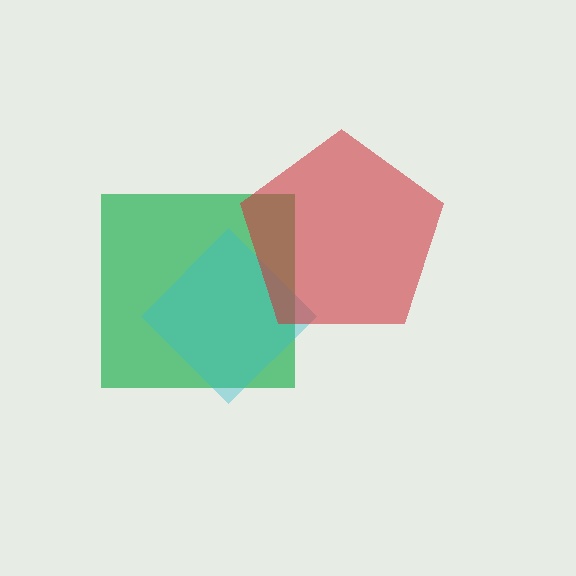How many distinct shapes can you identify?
There are 3 distinct shapes: a green square, a cyan diamond, a red pentagon.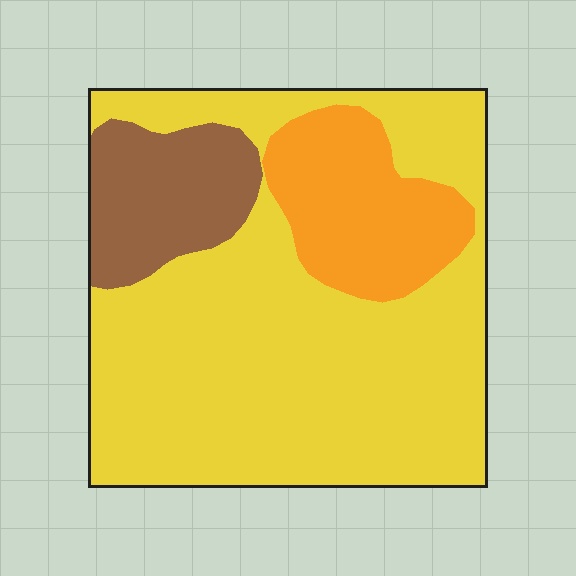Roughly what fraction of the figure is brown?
Brown takes up about one eighth (1/8) of the figure.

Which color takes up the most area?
Yellow, at roughly 70%.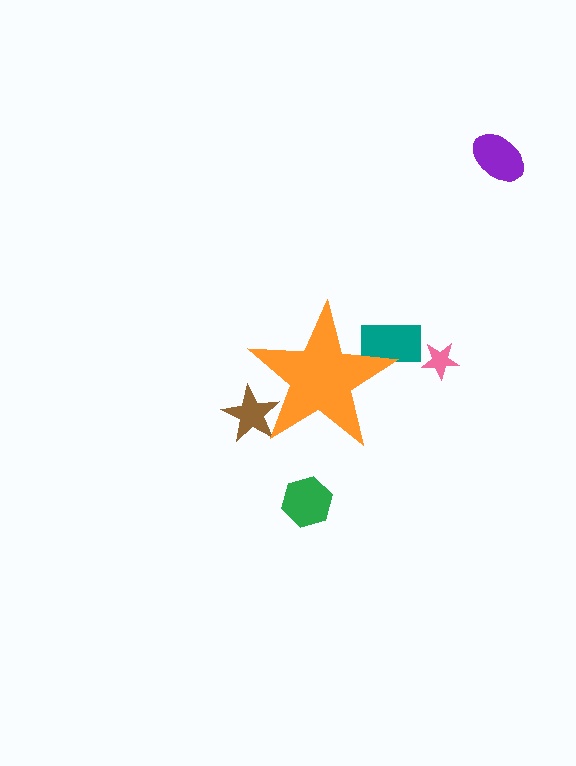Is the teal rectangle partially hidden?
Yes, the teal rectangle is partially hidden behind the orange star.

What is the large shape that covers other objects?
An orange star.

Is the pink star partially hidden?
No, the pink star is fully visible.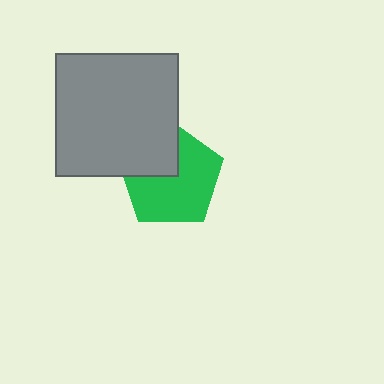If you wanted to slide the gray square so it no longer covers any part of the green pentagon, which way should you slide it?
Slide it toward the upper-left — that is the most direct way to separate the two shapes.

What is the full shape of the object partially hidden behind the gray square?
The partially hidden object is a green pentagon.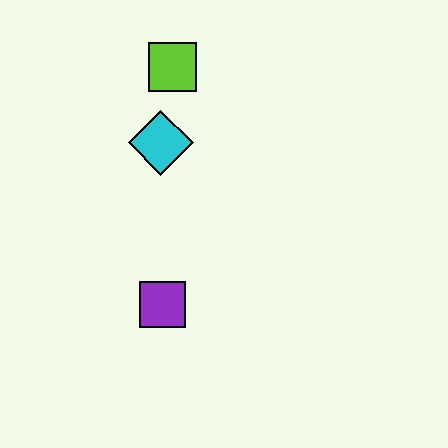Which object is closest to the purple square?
The cyan diamond is closest to the purple square.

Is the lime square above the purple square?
Yes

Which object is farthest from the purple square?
The lime square is farthest from the purple square.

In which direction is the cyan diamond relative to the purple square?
The cyan diamond is above the purple square.